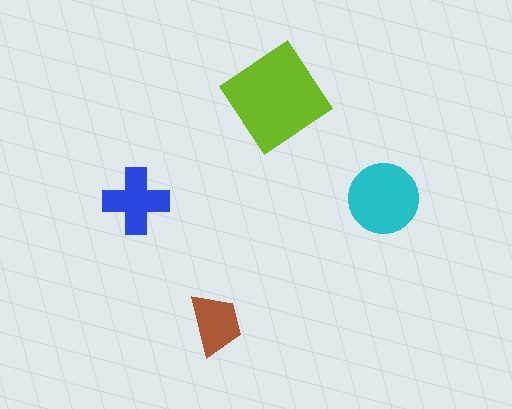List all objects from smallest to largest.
The brown trapezoid, the blue cross, the cyan circle, the lime diamond.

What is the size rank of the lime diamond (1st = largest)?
1st.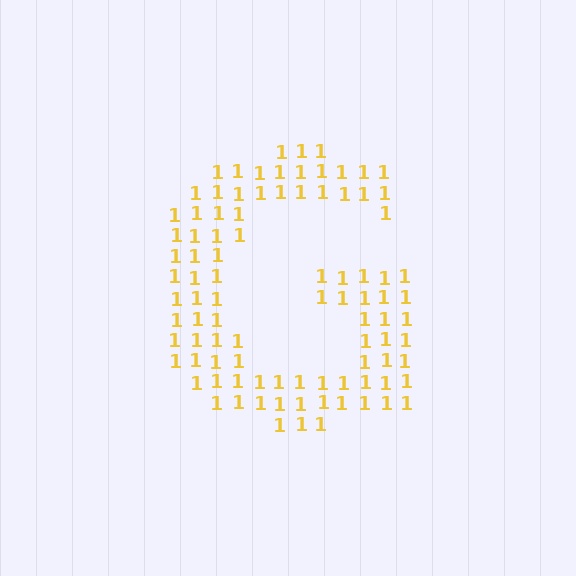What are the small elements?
The small elements are digit 1's.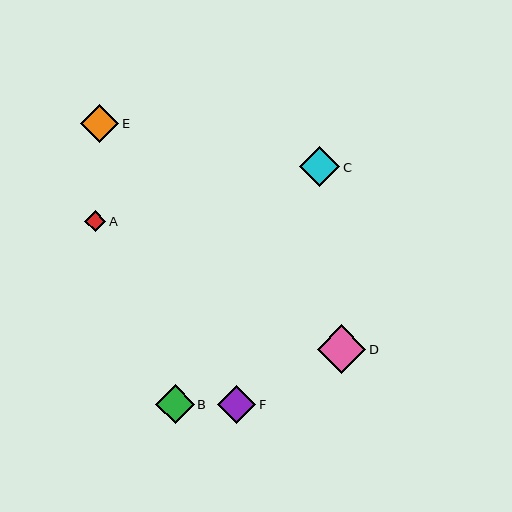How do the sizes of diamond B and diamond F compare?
Diamond B and diamond F are approximately the same size.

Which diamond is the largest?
Diamond D is the largest with a size of approximately 48 pixels.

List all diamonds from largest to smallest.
From largest to smallest: D, C, B, E, F, A.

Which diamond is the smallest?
Diamond A is the smallest with a size of approximately 21 pixels.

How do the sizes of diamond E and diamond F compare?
Diamond E and diamond F are approximately the same size.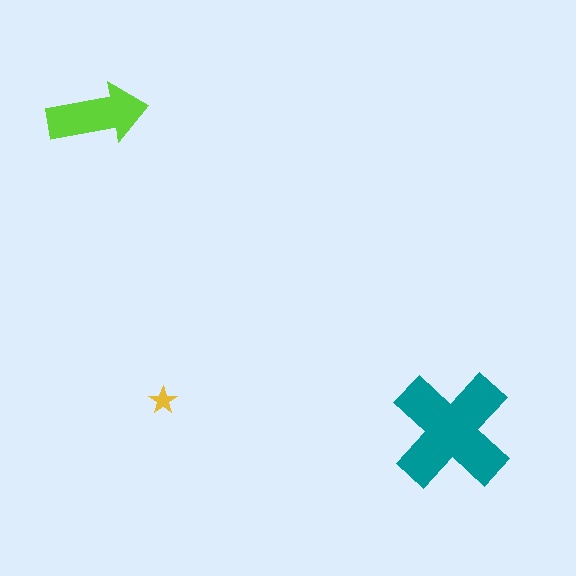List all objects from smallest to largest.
The yellow star, the lime arrow, the teal cross.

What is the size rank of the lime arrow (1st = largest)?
2nd.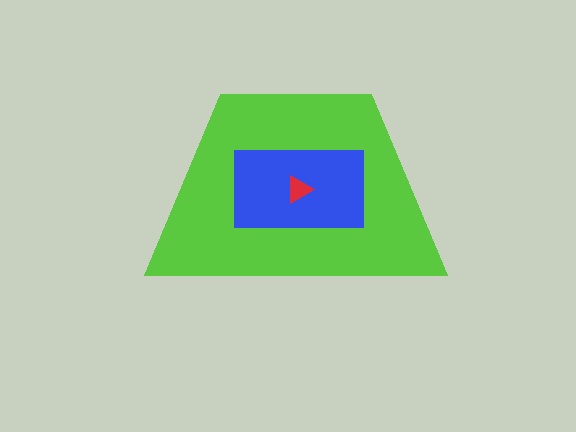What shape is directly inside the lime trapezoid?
The blue rectangle.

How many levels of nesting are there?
3.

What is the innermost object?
The red triangle.